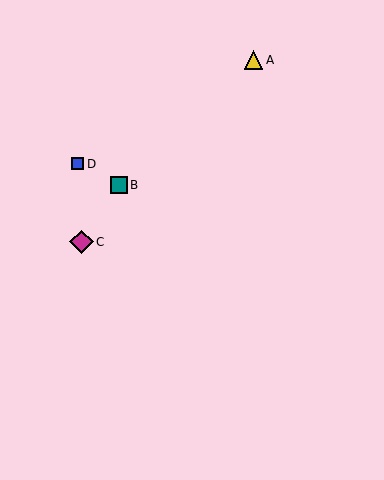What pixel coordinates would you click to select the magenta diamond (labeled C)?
Click at (82, 242) to select the magenta diamond C.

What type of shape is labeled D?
Shape D is a blue square.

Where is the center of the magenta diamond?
The center of the magenta diamond is at (82, 242).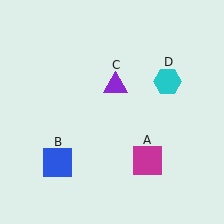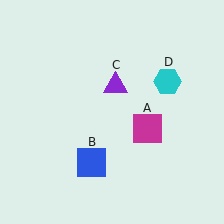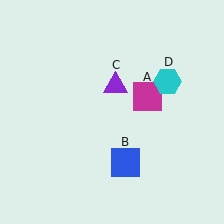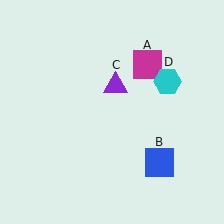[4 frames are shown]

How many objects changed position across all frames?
2 objects changed position: magenta square (object A), blue square (object B).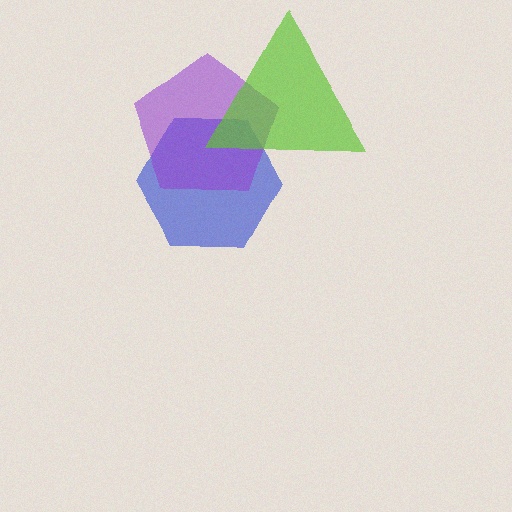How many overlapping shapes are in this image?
There are 3 overlapping shapes in the image.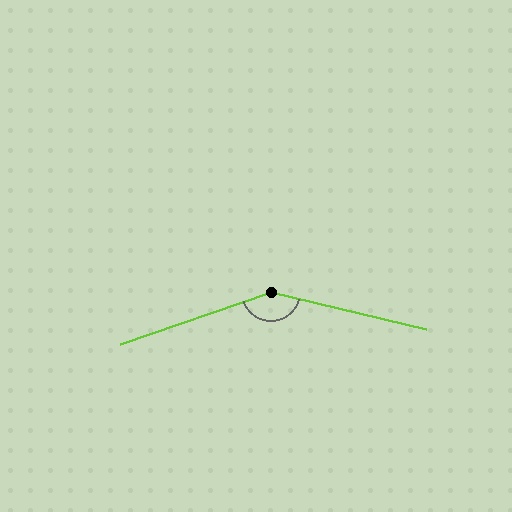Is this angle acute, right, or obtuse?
It is obtuse.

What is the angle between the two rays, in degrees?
Approximately 148 degrees.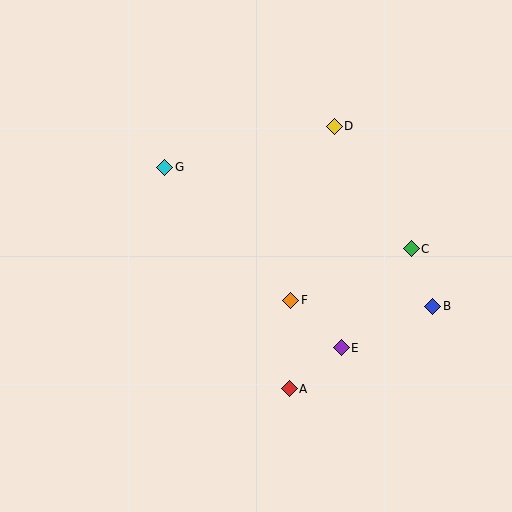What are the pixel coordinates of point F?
Point F is at (291, 300).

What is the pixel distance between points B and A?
The distance between B and A is 165 pixels.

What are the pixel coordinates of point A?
Point A is at (289, 389).